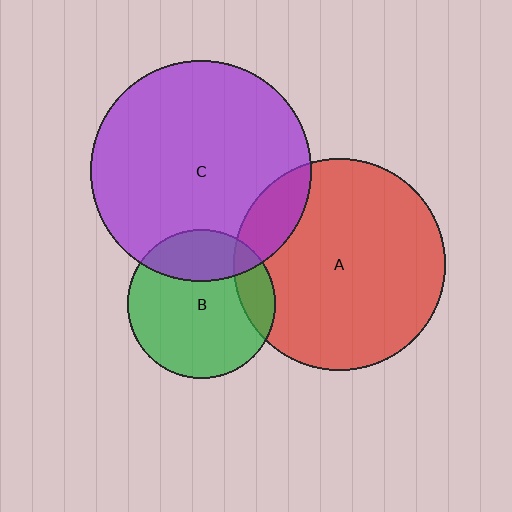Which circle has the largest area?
Circle C (purple).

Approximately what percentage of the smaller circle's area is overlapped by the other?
Approximately 15%.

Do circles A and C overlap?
Yes.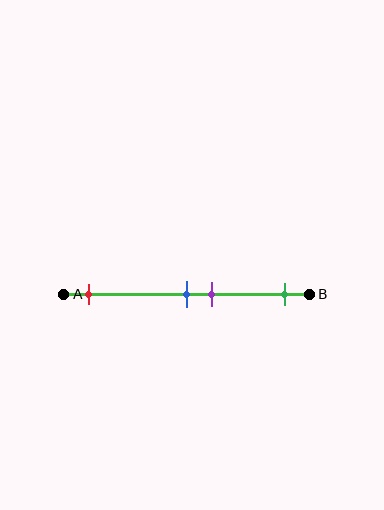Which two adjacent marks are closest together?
The blue and purple marks are the closest adjacent pair.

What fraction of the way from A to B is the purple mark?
The purple mark is approximately 60% (0.6) of the way from A to B.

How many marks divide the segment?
There are 4 marks dividing the segment.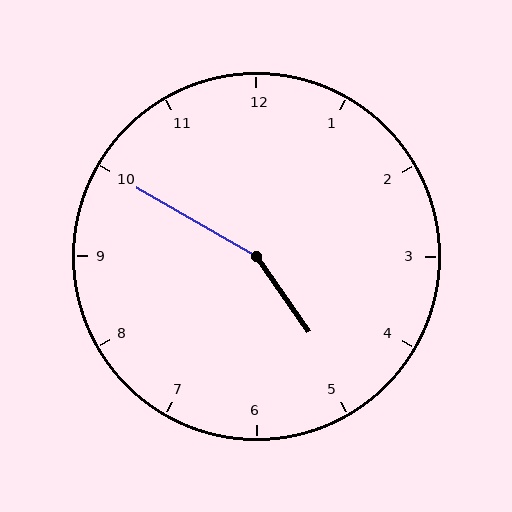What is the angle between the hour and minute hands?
Approximately 155 degrees.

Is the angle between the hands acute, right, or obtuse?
It is obtuse.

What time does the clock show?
4:50.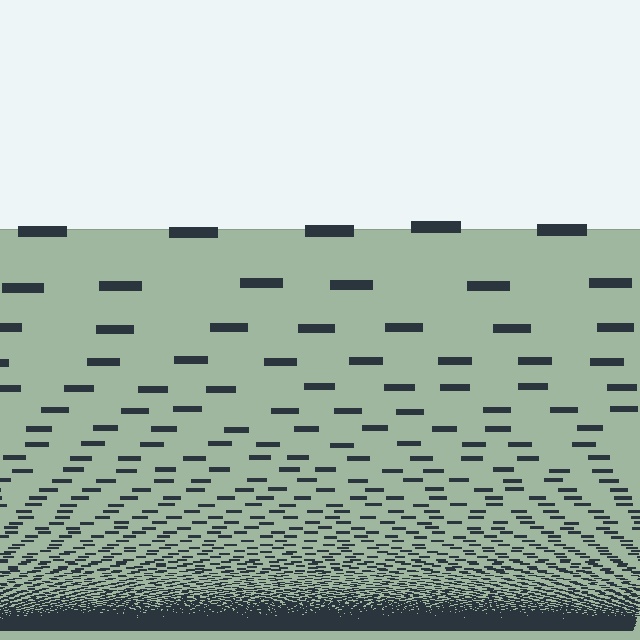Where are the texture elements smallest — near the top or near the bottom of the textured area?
Near the bottom.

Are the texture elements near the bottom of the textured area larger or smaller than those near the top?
Smaller. The gradient is inverted — elements near the bottom are smaller and denser.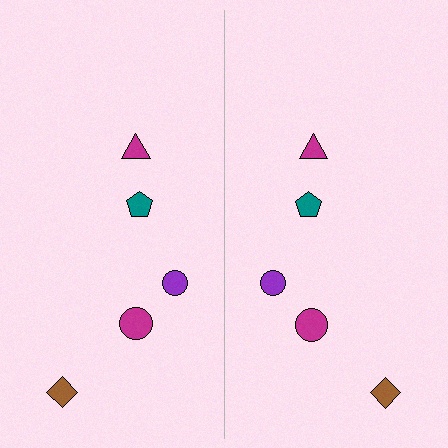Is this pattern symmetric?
Yes, this pattern has bilateral (reflection) symmetry.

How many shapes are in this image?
There are 10 shapes in this image.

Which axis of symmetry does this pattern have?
The pattern has a vertical axis of symmetry running through the center of the image.